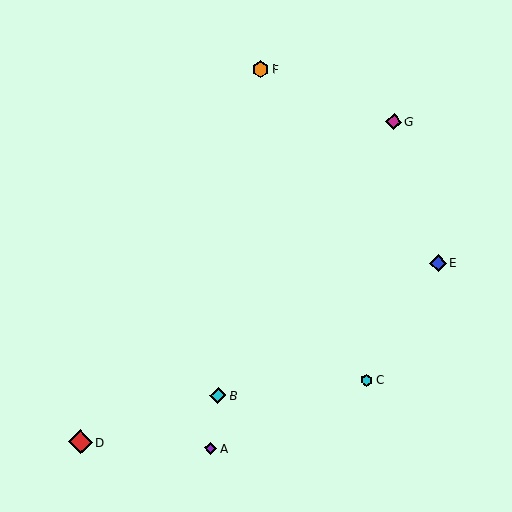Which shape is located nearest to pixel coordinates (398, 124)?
The magenta diamond (labeled G) at (394, 122) is nearest to that location.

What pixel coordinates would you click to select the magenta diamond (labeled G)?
Click at (394, 122) to select the magenta diamond G.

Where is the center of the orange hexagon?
The center of the orange hexagon is at (260, 69).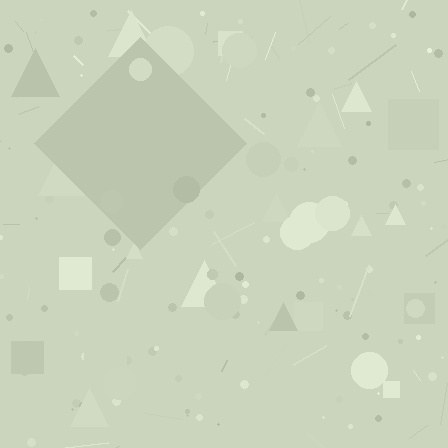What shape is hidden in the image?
A diamond is hidden in the image.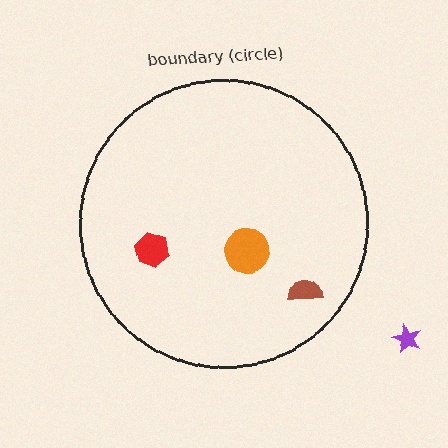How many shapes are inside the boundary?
3 inside, 1 outside.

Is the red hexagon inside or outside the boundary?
Inside.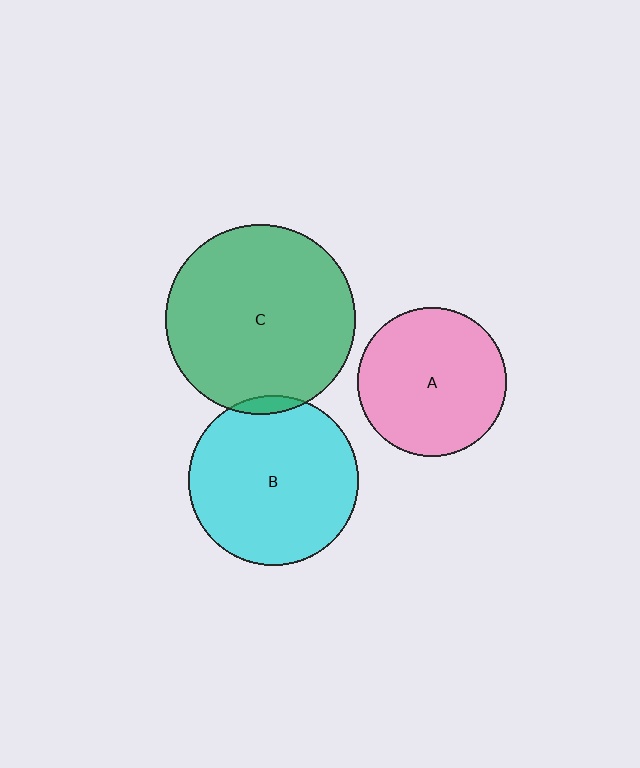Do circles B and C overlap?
Yes.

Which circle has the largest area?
Circle C (green).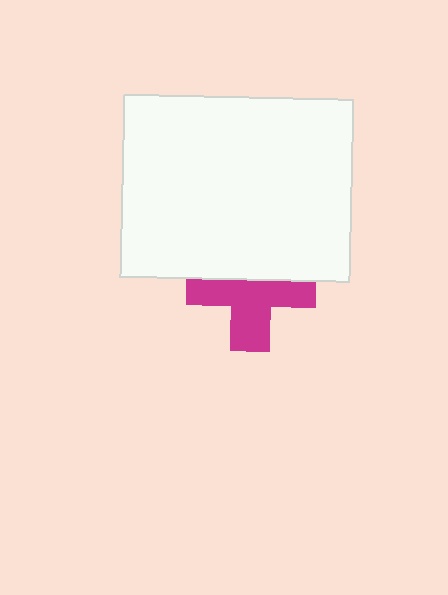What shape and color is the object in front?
The object in front is a white rectangle.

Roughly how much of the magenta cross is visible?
About half of it is visible (roughly 59%).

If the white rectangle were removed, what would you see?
You would see the complete magenta cross.